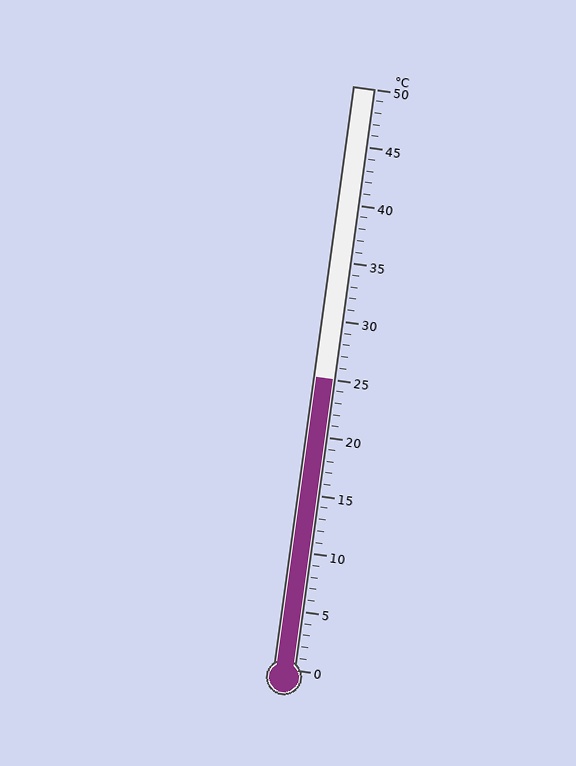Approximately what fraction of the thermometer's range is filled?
The thermometer is filled to approximately 50% of its range.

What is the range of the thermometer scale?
The thermometer scale ranges from 0°C to 50°C.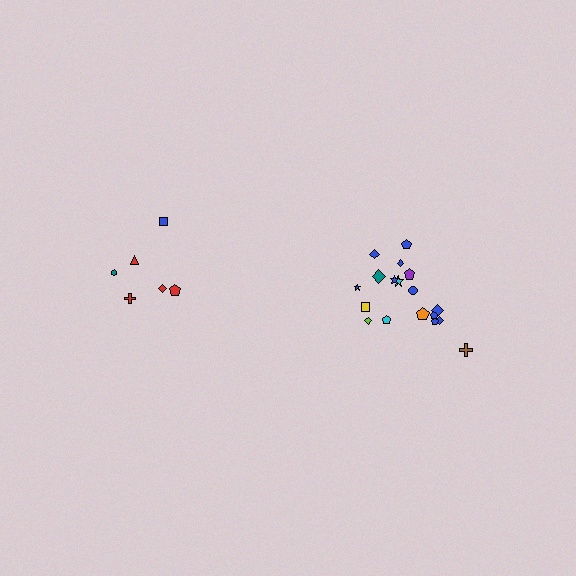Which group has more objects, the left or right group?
The right group.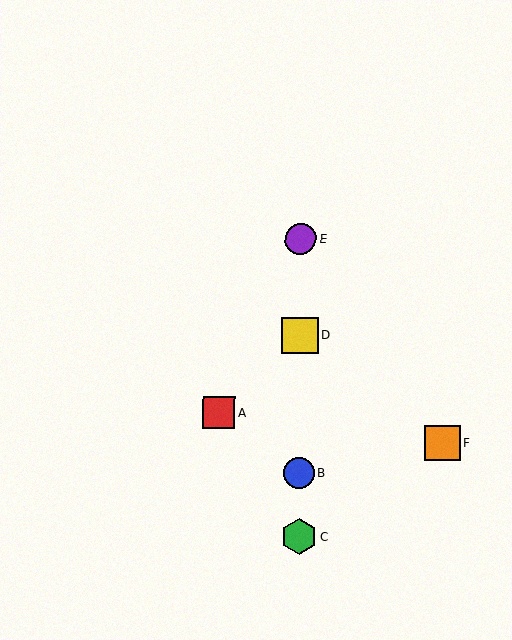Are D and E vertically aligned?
Yes, both are at x≈300.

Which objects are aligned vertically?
Objects B, C, D, E are aligned vertically.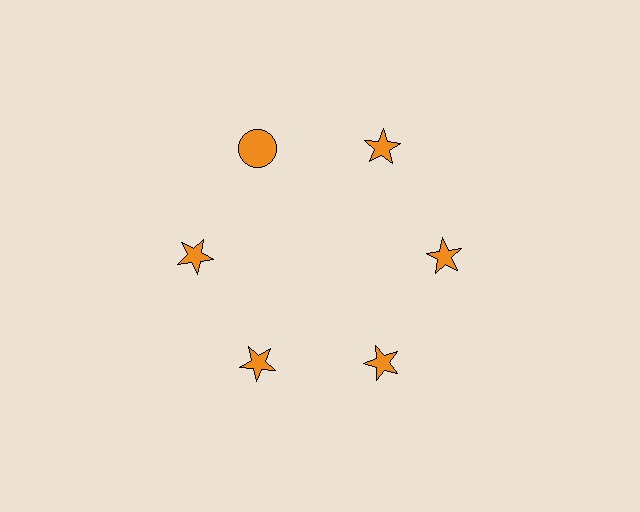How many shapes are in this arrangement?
There are 6 shapes arranged in a ring pattern.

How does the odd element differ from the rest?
It has a different shape: circle instead of star.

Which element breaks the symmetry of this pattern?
The orange circle at roughly the 11 o'clock position breaks the symmetry. All other shapes are orange stars.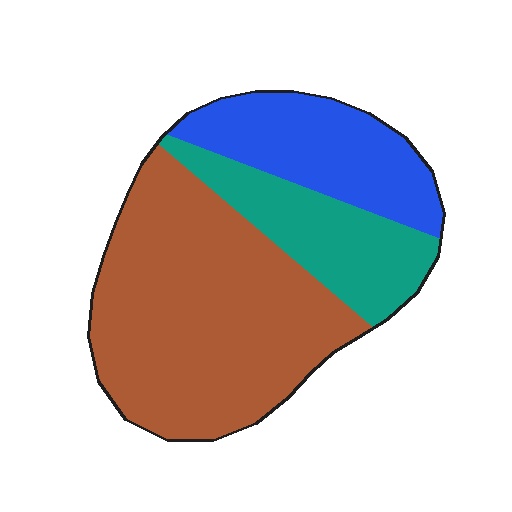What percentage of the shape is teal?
Teal takes up about one fifth (1/5) of the shape.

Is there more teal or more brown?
Brown.